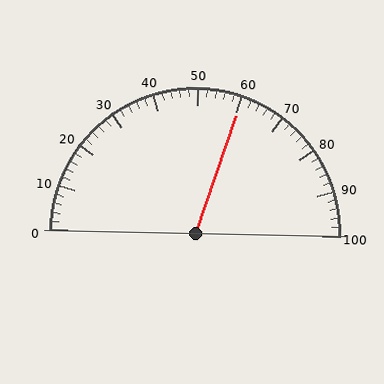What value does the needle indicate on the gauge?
The needle indicates approximately 60.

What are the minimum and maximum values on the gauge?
The gauge ranges from 0 to 100.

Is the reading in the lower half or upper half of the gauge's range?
The reading is in the upper half of the range (0 to 100).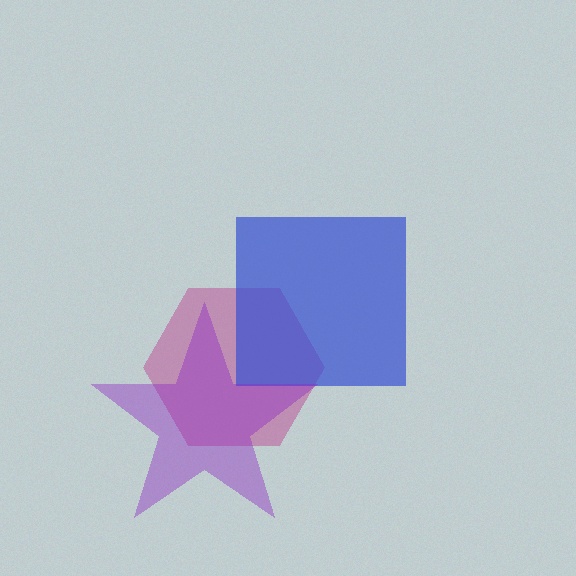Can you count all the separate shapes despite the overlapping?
Yes, there are 3 separate shapes.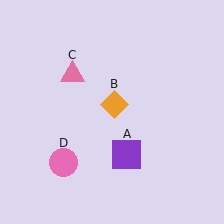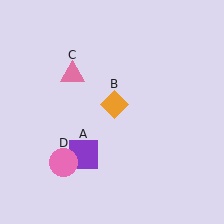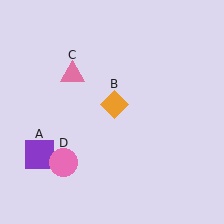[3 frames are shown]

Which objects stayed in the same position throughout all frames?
Orange diamond (object B) and pink triangle (object C) and pink circle (object D) remained stationary.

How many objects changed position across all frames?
1 object changed position: purple square (object A).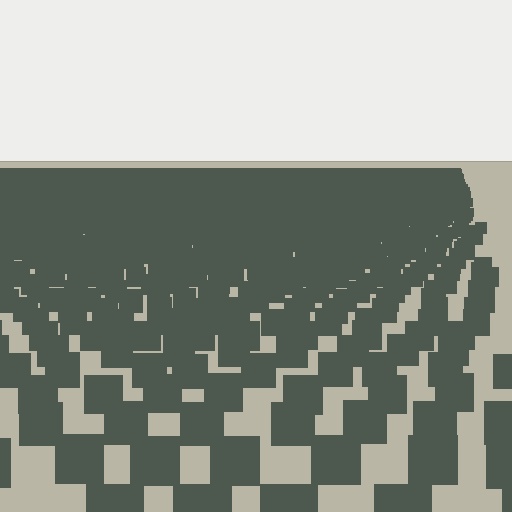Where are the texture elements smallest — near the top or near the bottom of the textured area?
Near the top.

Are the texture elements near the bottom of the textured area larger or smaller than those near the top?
Larger. Near the bottom, elements are closer to the viewer and appear at a bigger on-screen size.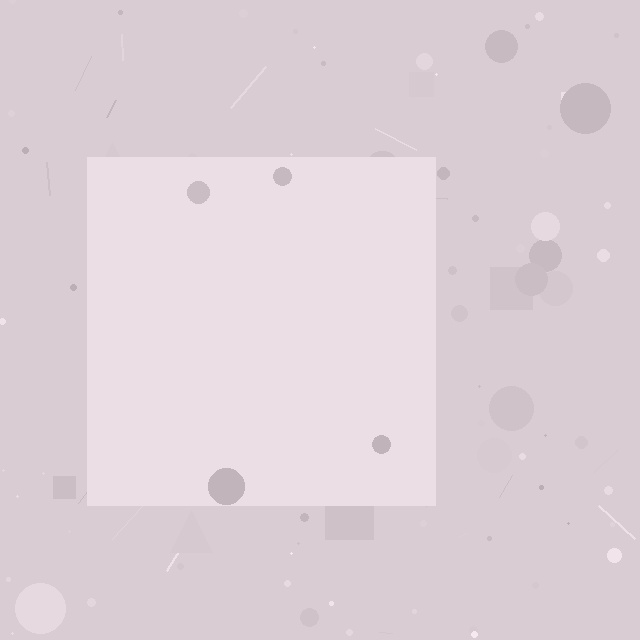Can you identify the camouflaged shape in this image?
The camouflaged shape is a square.